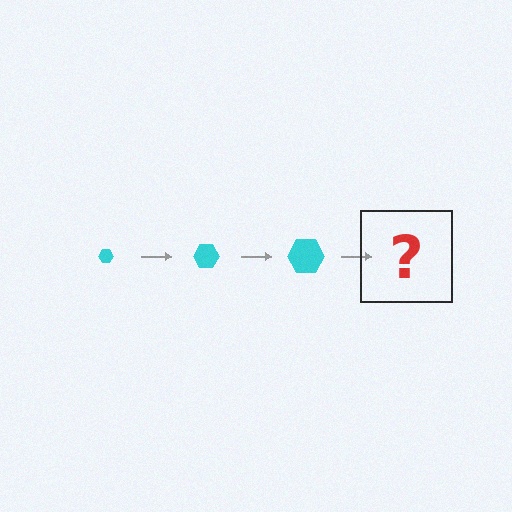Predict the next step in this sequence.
The next step is a cyan hexagon, larger than the previous one.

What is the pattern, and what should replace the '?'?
The pattern is that the hexagon gets progressively larger each step. The '?' should be a cyan hexagon, larger than the previous one.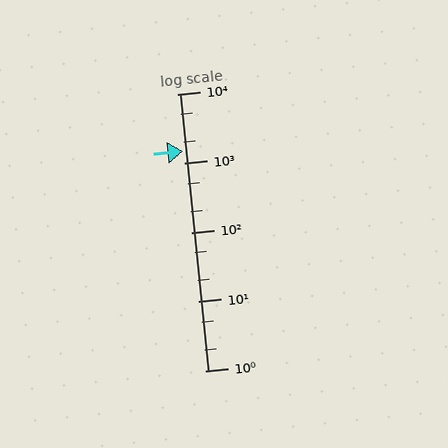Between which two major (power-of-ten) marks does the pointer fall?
The pointer is between 1000 and 10000.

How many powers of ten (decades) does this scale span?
The scale spans 4 decades, from 1 to 10000.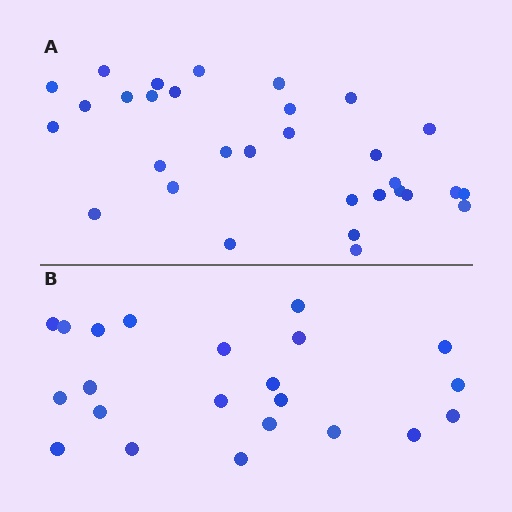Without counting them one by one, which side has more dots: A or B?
Region A (the top region) has more dots.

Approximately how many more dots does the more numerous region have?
Region A has roughly 8 or so more dots than region B.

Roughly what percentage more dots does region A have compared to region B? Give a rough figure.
About 40% more.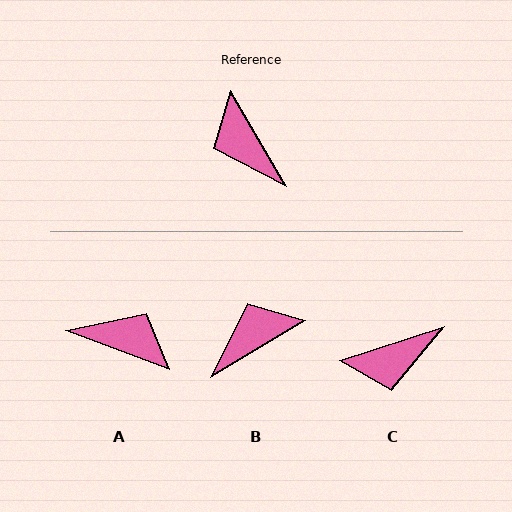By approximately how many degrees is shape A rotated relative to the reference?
Approximately 141 degrees clockwise.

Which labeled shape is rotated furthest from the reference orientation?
A, about 141 degrees away.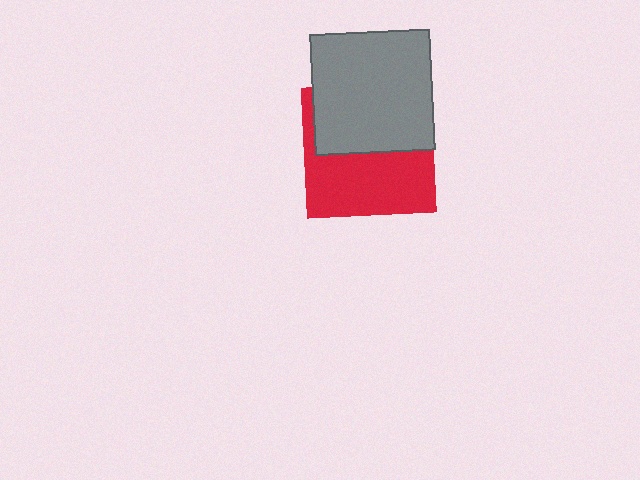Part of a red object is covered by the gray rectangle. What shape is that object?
It is a square.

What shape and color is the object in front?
The object in front is a gray rectangle.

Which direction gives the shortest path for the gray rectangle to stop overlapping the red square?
Moving up gives the shortest separation.